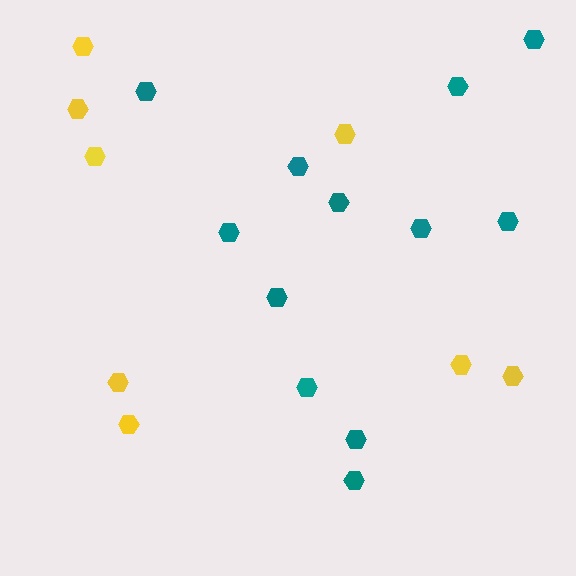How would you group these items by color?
There are 2 groups: one group of teal hexagons (12) and one group of yellow hexagons (8).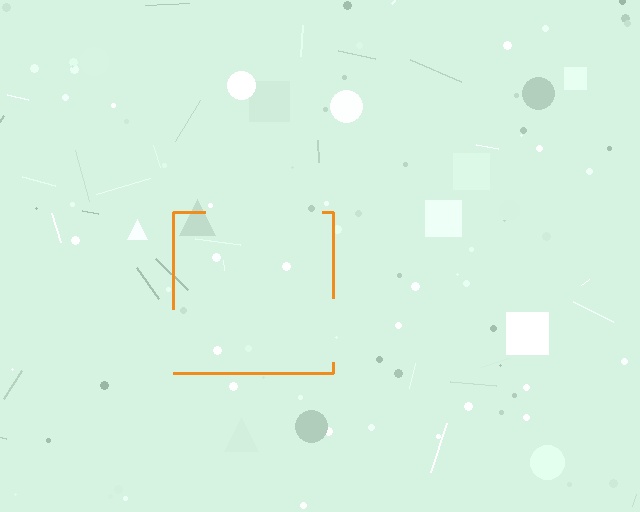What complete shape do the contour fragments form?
The contour fragments form a square.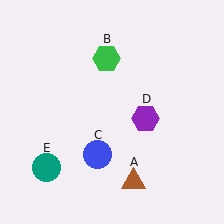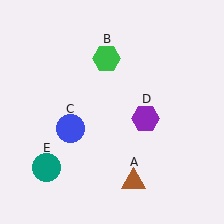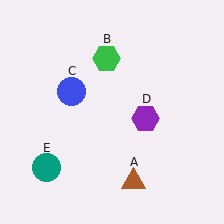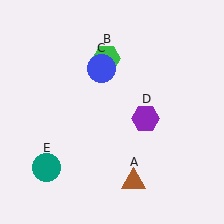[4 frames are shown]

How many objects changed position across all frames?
1 object changed position: blue circle (object C).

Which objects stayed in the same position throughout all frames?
Brown triangle (object A) and green hexagon (object B) and purple hexagon (object D) and teal circle (object E) remained stationary.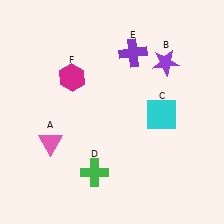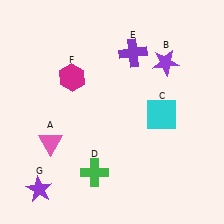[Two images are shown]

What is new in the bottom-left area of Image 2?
A purple star (G) was added in the bottom-left area of Image 2.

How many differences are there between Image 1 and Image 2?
There is 1 difference between the two images.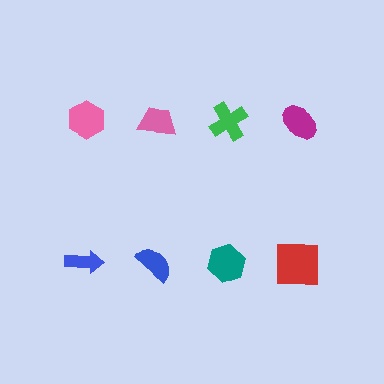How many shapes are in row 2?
4 shapes.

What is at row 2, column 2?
A blue semicircle.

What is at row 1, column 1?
A pink hexagon.